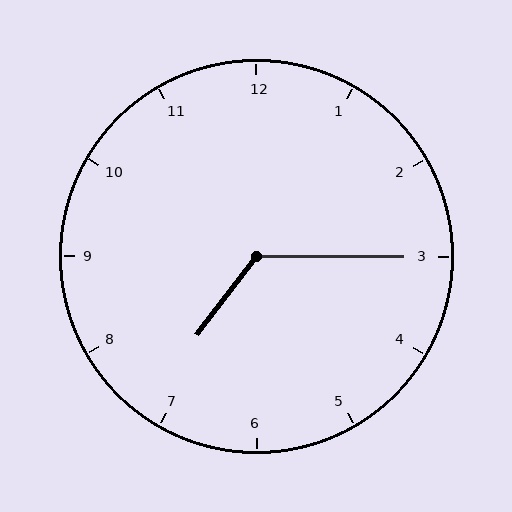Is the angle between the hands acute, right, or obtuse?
It is obtuse.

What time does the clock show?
7:15.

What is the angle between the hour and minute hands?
Approximately 128 degrees.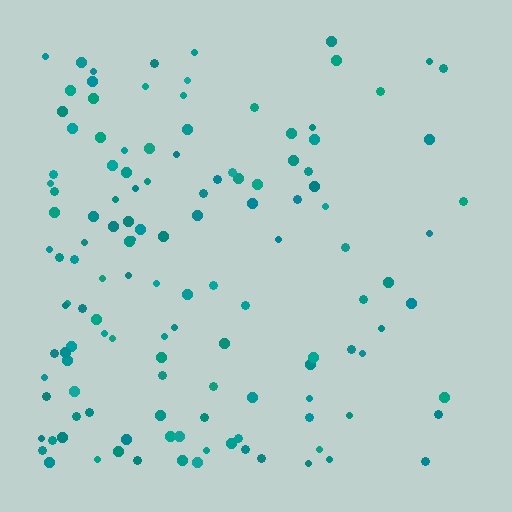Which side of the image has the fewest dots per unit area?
The right.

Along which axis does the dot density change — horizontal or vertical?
Horizontal.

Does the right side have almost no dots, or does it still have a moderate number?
Still a moderate number, just noticeably fewer than the left.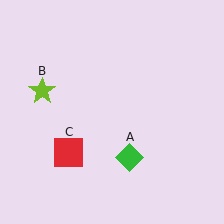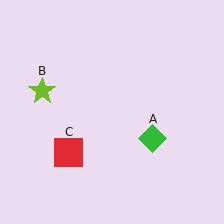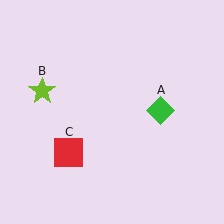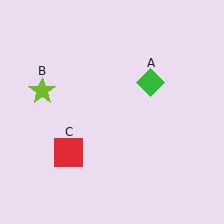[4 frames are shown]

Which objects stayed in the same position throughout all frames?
Lime star (object B) and red square (object C) remained stationary.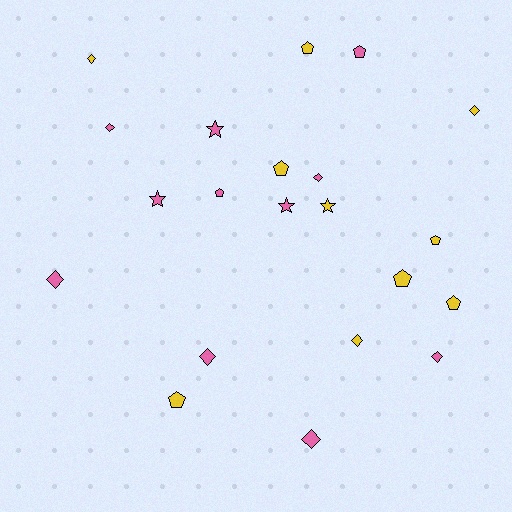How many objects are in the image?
There are 21 objects.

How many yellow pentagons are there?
There are 6 yellow pentagons.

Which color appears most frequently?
Pink, with 11 objects.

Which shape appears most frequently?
Diamond, with 9 objects.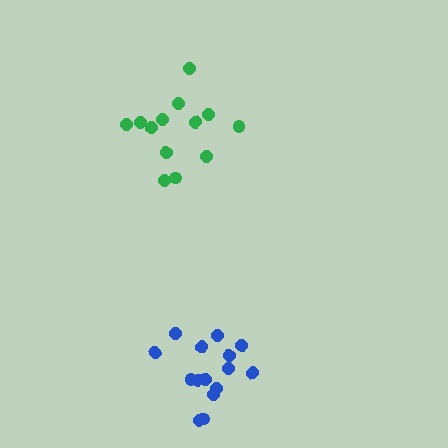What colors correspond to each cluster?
The clusters are colored: green, blue.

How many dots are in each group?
Group 1: 13 dots, Group 2: 15 dots (28 total).